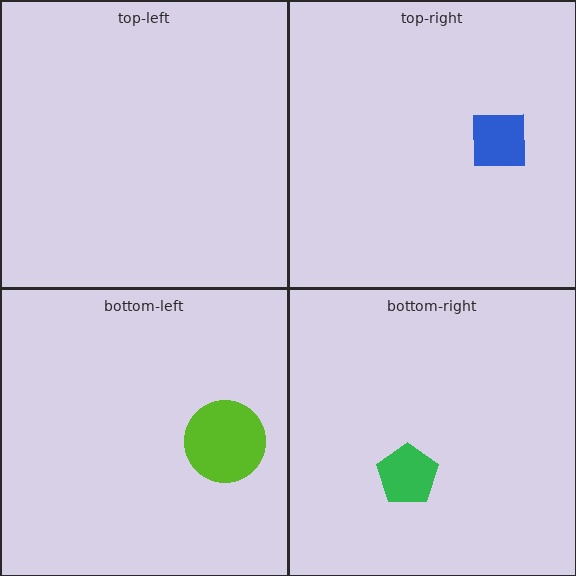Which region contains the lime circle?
The bottom-left region.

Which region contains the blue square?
The top-right region.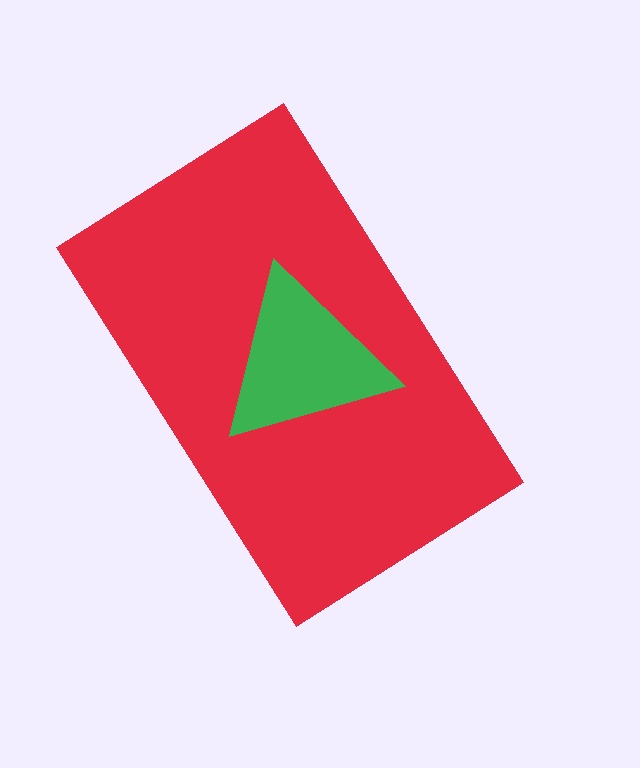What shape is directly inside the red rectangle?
The green triangle.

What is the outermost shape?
The red rectangle.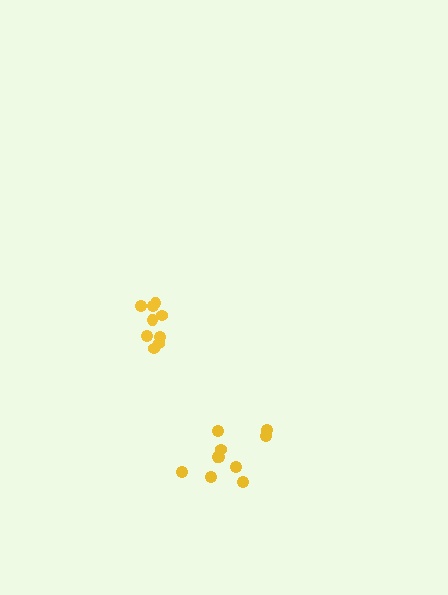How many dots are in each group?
Group 1: 9 dots, Group 2: 10 dots (19 total).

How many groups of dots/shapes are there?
There are 2 groups.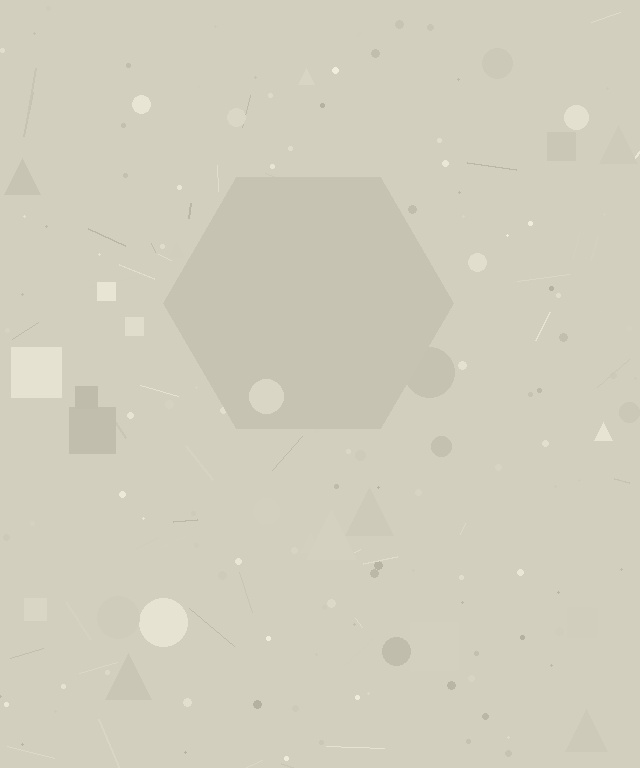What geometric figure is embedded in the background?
A hexagon is embedded in the background.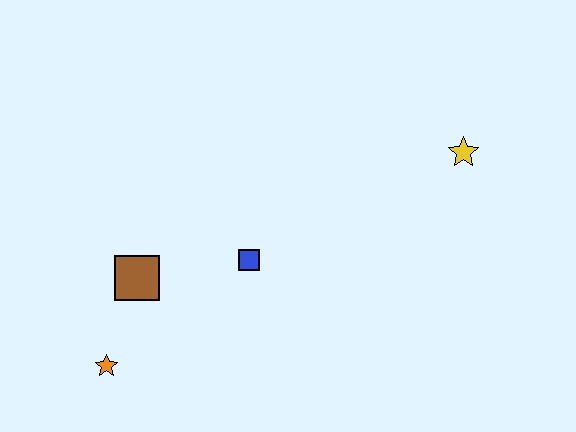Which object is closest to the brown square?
The orange star is closest to the brown square.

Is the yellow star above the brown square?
Yes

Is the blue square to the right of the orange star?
Yes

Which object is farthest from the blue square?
The yellow star is farthest from the blue square.